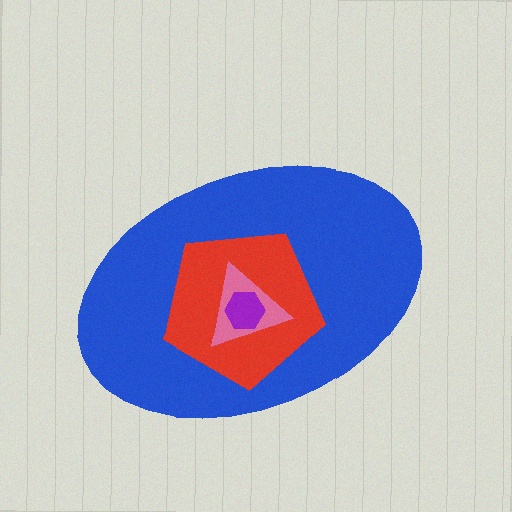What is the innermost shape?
The purple hexagon.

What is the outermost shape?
The blue ellipse.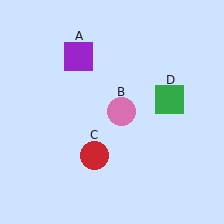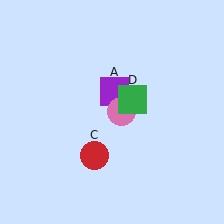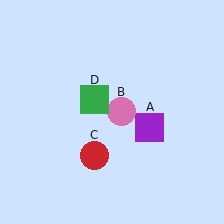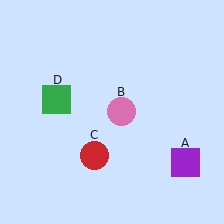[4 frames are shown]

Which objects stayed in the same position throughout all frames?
Pink circle (object B) and red circle (object C) remained stationary.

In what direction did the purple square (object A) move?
The purple square (object A) moved down and to the right.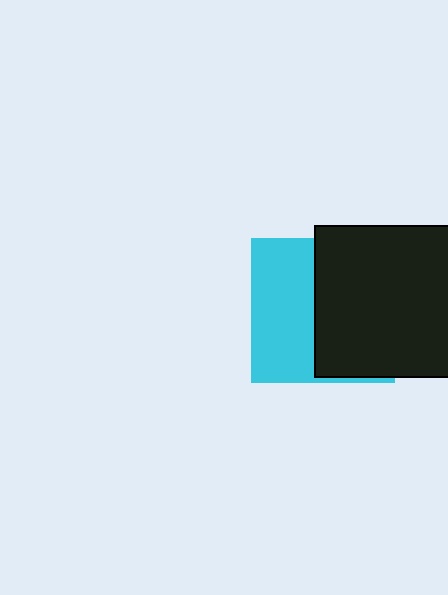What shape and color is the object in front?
The object in front is a black square.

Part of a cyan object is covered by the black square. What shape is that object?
It is a square.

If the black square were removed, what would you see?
You would see the complete cyan square.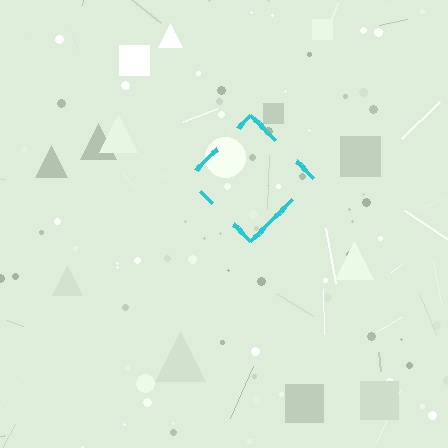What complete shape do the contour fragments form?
The contour fragments form a diamond.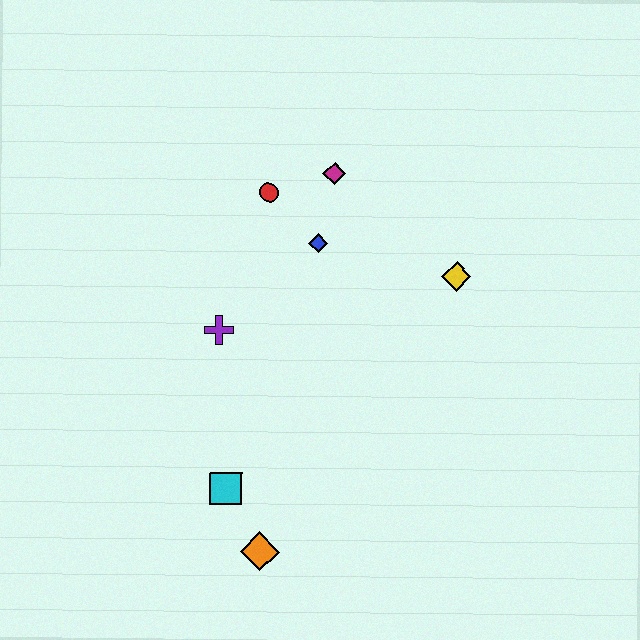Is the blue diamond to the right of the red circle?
Yes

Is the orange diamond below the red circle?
Yes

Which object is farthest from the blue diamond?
The orange diamond is farthest from the blue diamond.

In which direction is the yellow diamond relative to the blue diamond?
The yellow diamond is to the right of the blue diamond.